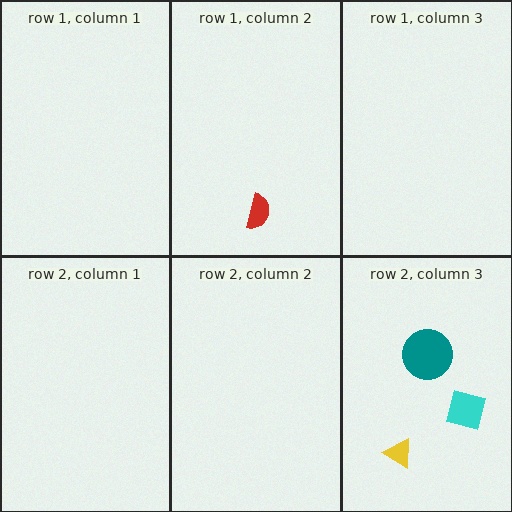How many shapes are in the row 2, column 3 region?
3.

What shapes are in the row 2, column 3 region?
The cyan square, the teal circle, the yellow triangle.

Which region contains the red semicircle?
The row 1, column 2 region.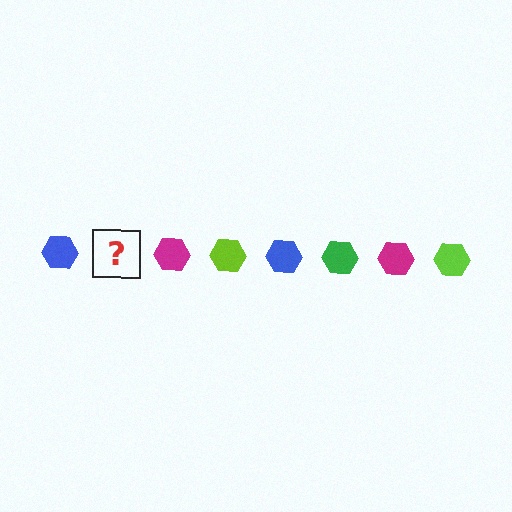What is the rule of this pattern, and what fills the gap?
The rule is that the pattern cycles through blue, green, magenta, lime hexagons. The gap should be filled with a green hexagon.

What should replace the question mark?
The question mark should be replaced with a green hexagon.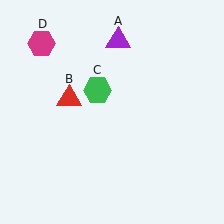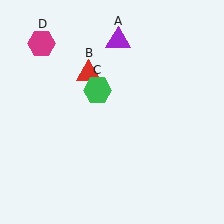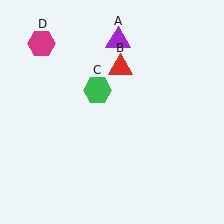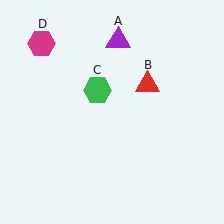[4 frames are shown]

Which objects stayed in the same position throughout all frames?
Purple triangle (object A) and green hexagon (object C) and magenta hexagon (object D) remained stationary.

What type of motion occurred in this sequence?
The red triangle (object B) rotated clockwise around the center of the scene.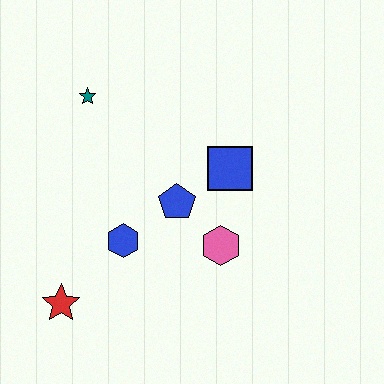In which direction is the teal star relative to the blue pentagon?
The teal star is above the blue pentagon.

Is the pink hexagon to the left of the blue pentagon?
No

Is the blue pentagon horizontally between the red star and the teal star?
No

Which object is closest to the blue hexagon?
The blue pentagon is closest to the blue hexagon.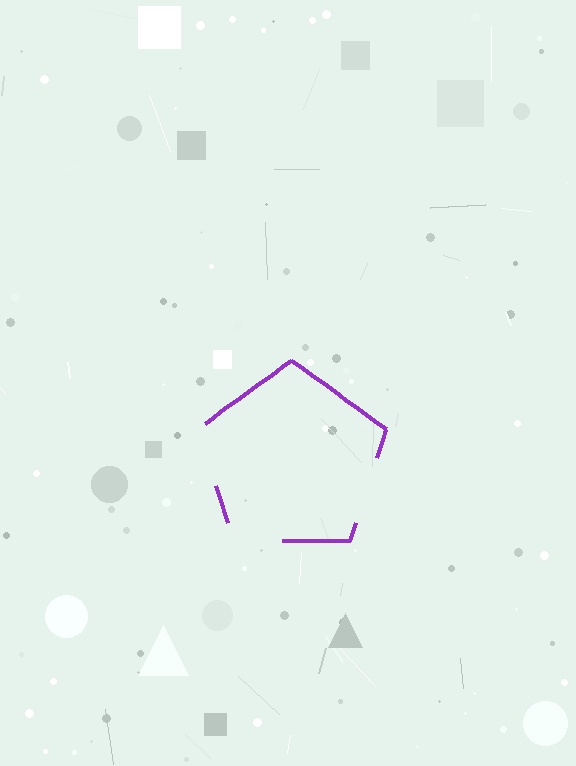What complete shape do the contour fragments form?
The contour fragments form a pentagon.